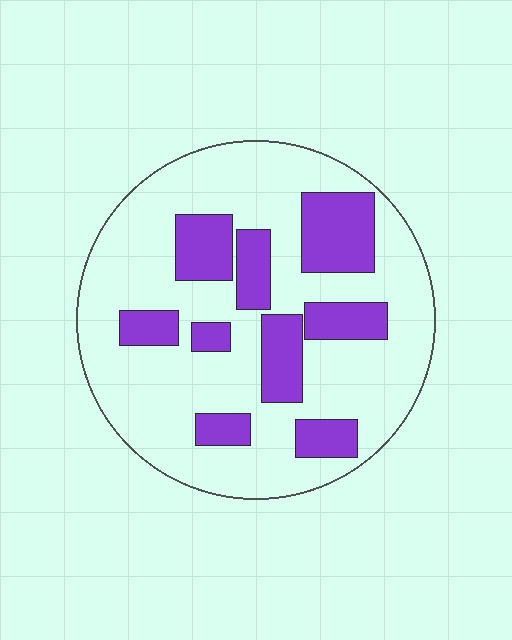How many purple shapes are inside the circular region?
9.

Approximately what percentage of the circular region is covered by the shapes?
Approximately 25%.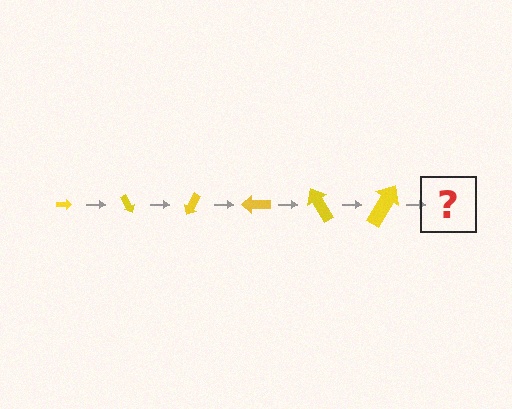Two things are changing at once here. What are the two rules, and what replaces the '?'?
The two rules are that the arrow grows larger each step and it rotates 60 degrees each step. The '?' should be an arrow, larger than the previous one and rotated 360 degrees from the start.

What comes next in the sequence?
The next element should be an arrow, larger than the previous one and rotated 360 degrees from the start.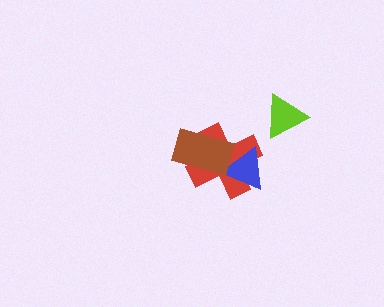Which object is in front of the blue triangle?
The brown rectangle is in front of the blue triangle.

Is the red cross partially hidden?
Yes, it is partially covered by another shape.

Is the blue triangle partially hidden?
Yes, it is partially covered by another shape.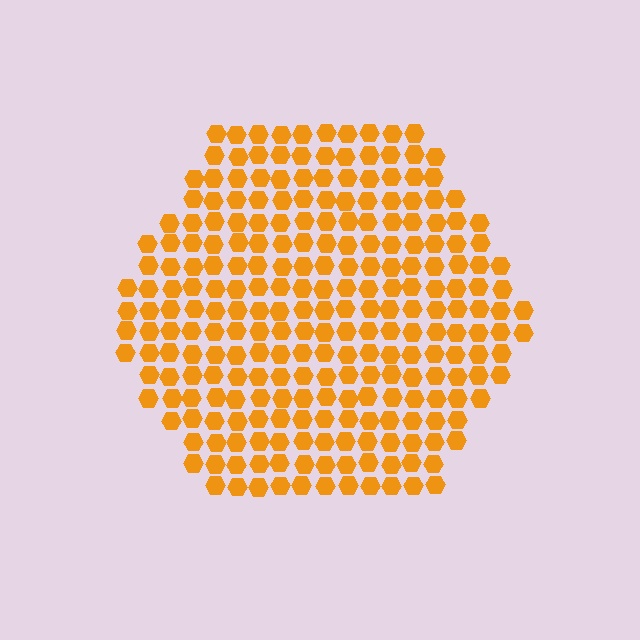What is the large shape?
The large shape is a hexagon.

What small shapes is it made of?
It is made of small hexagons.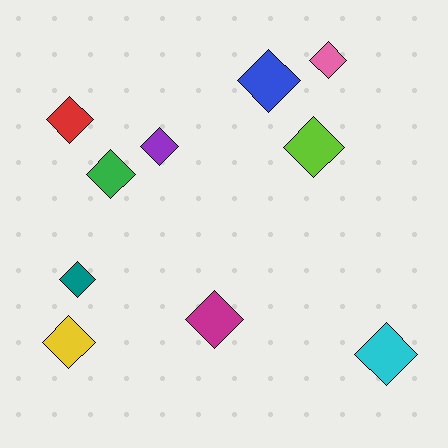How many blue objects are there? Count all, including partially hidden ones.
There is 1 blue object.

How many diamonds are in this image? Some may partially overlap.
There are 10 diamonds.